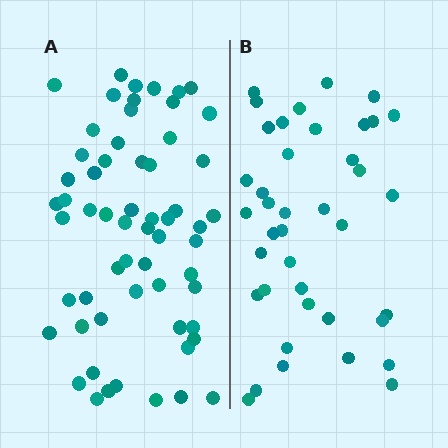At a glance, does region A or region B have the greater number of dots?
Region A (the left region) has more dots.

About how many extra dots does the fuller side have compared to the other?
Region A has approximately 20 more dots than region B.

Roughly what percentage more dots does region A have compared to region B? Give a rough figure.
About 50% more.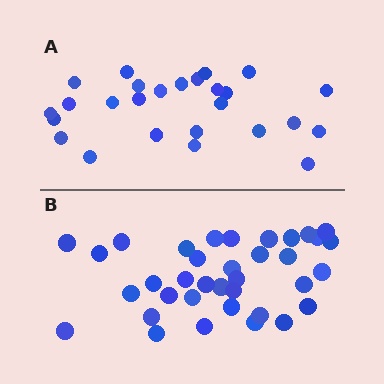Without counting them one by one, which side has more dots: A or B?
Region B (the bottom region) has more dots.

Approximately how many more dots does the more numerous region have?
Region B has roughly 10 or so more dots than region A.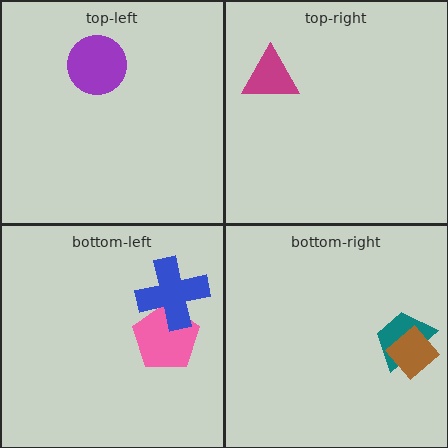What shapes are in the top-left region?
The purple circle.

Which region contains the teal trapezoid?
The bottom-right region.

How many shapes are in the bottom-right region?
2.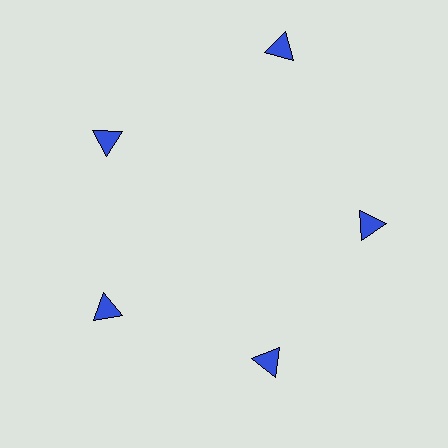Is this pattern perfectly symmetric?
No. The 5 blue triangles are arranged in a ring, but one element near the 1 o'clock position is pushed outward from the center, breaking the 5-fold rotational symmetry.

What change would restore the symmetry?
The symmetry would be restored by moving it inward, back onto the ring so that all 5 triangles sit at equal angles and equal distance from the center.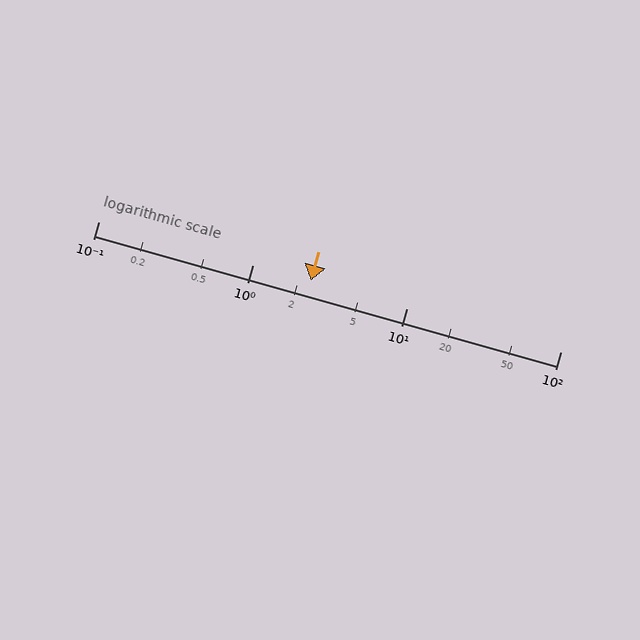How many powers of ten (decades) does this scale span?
The scale spans 3 decades, from 0.1 to 100.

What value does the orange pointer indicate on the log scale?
The pointer indicates approximately 2.4.